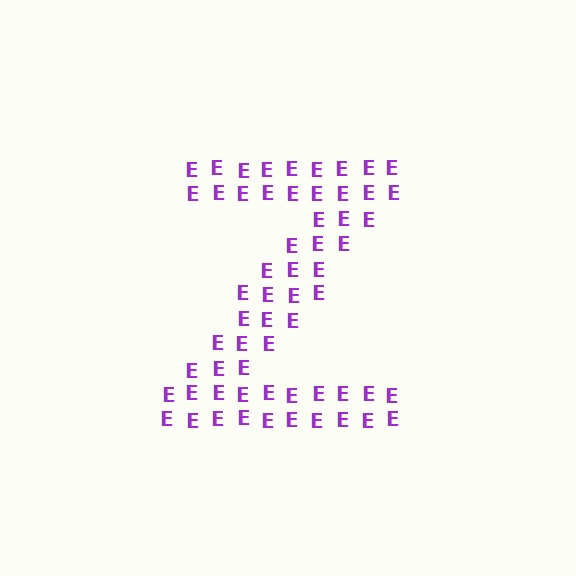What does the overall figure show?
The overall figure shows the letter Z.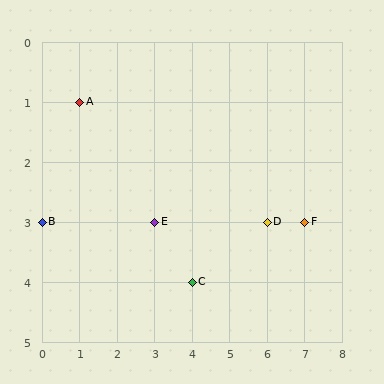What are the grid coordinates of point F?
Point F is at grid coordinates (7, 3).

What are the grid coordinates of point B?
Point B is at grid coordinates (0, 3).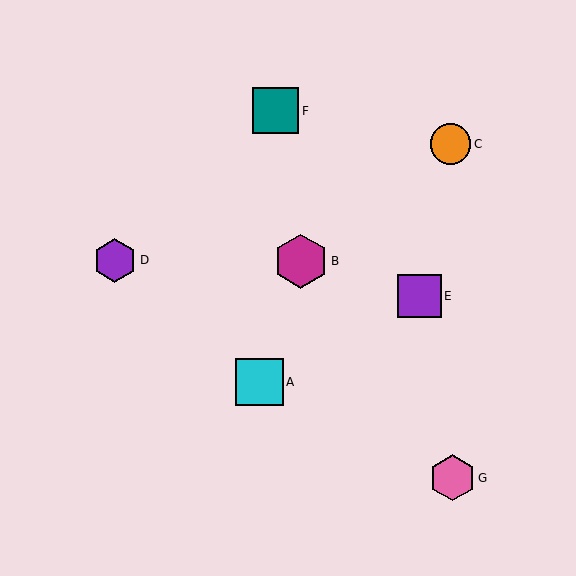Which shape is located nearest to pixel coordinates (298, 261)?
The magenta hexagon (labeled B) at (301, 261) is nearest to that location.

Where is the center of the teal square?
The center of the teal square is at (276, 111).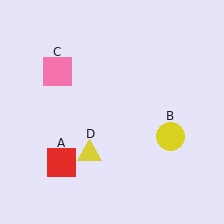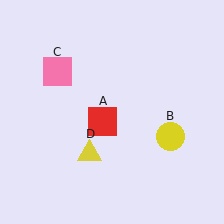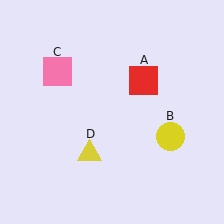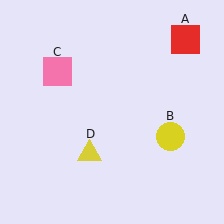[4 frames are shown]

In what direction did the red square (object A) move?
The red square (object A) moved up and to the right.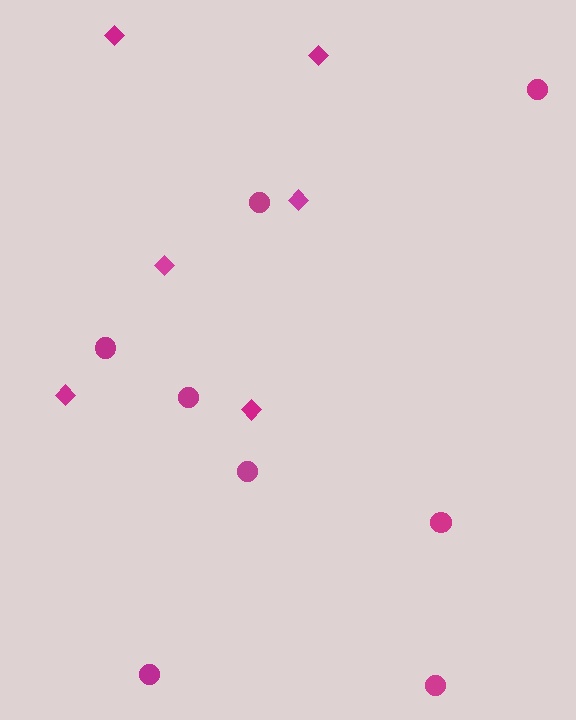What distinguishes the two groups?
There are 2 groups: one group of circles (8) and one group of diamonds (6).